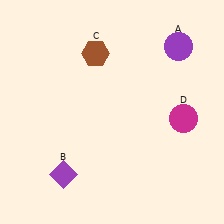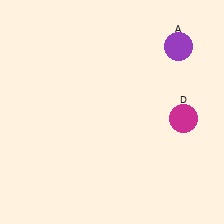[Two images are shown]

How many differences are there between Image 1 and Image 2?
There are 2 differences between the two images.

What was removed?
The purple diamond (B), the brown hexagon (C) were removed in Image 2.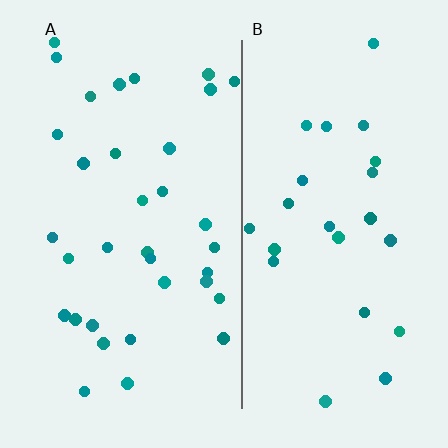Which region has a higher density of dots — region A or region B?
A (the left).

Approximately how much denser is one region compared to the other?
Approximately 1.4× — region A over region B.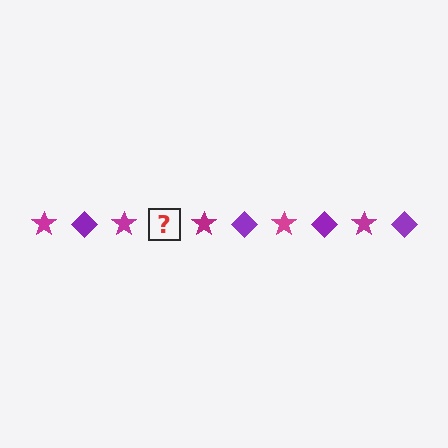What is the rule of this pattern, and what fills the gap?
The rule is that the pattern alternates between magenta star and purple diamond. The gap should be filled with a purple diamond.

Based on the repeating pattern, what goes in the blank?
The blank should be a purple diamond.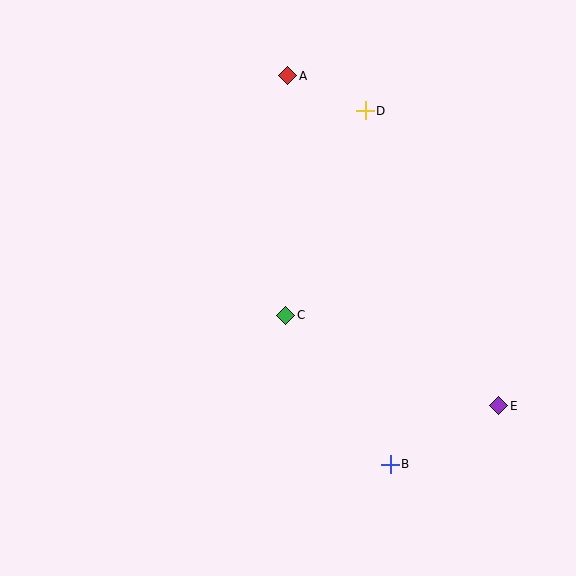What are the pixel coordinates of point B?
Point B is at (390, 464).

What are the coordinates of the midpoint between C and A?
The midpoint between C and A is at (287, 195).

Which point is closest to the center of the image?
Point C at (286, 315) is closest to the center.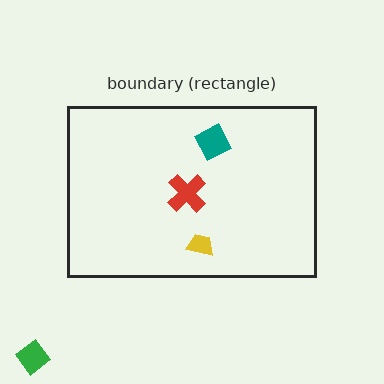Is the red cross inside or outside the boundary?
Inside.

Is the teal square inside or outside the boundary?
Inside.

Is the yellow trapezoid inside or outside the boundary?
Inside.